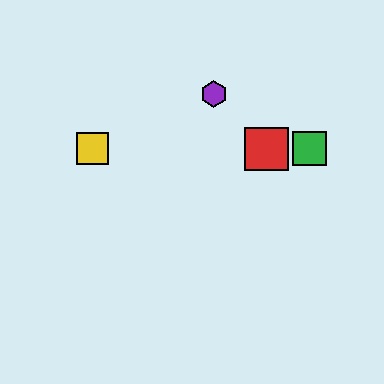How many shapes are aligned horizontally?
4 shapes (the red square, the blue square, the green square, the yellow square) are aligned horizontally.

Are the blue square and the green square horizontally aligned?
Yes, both are at y≈149.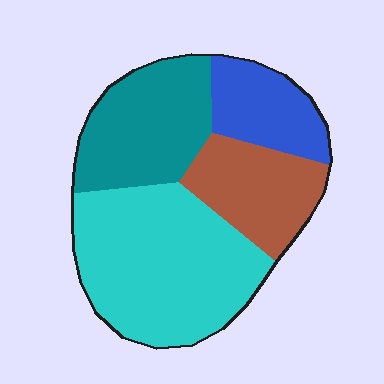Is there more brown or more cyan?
Cyan.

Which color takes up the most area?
Cyan, at roughly 40%.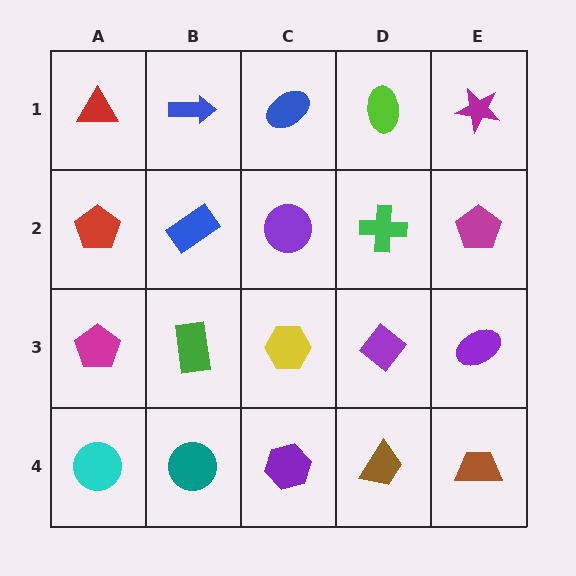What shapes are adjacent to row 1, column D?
A green cross (row 2, column D), a blue ellipse (row 1, column C), a magenta star (row 1, column E).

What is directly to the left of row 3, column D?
A yellow hexagon.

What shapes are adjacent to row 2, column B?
A blue arrow (row 1, column B), a green rectangle (row 3, column B), a red pentagon (row 2, column A), a purple circle (row 2, column C).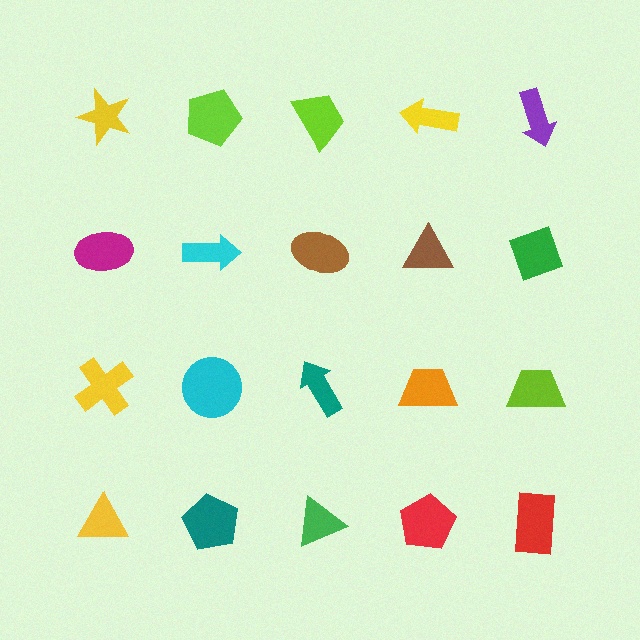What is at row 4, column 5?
A red rectangle.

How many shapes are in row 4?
5 shapes.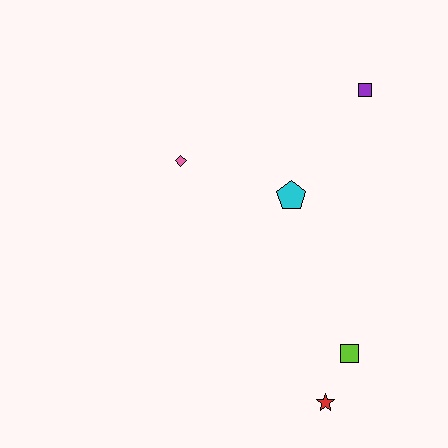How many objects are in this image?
There are 5 objects.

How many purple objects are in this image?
There is 1 purple object.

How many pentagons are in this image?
There is 1 pentagon.